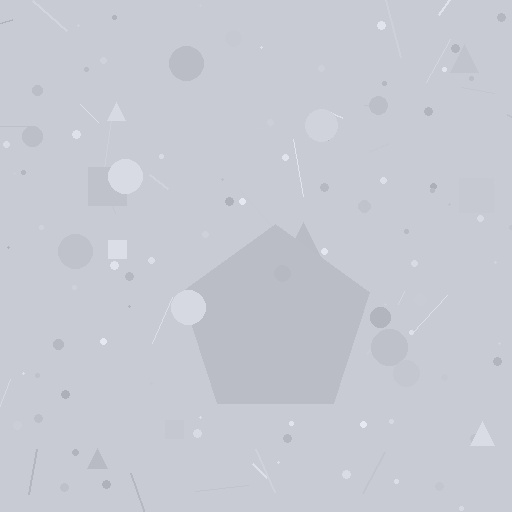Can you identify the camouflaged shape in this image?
The camouflaged shape is a pentagon.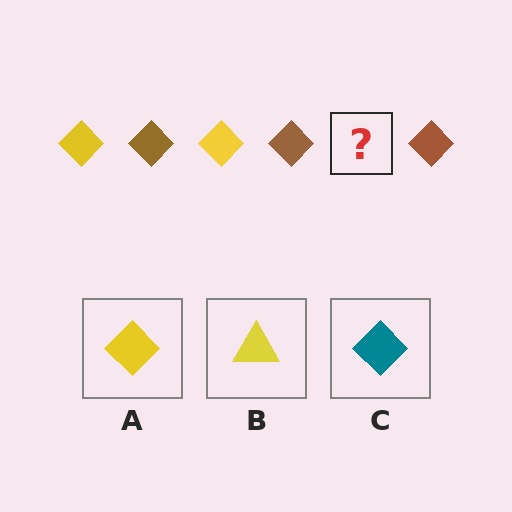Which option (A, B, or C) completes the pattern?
A.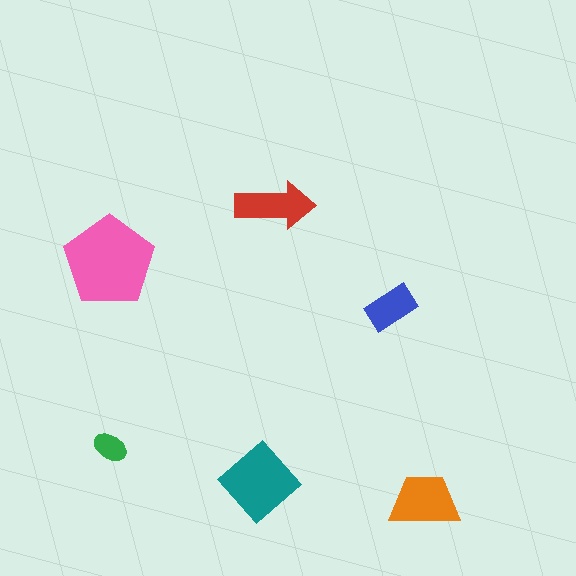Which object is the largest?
The pink pentagon.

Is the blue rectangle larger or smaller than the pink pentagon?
Smaller.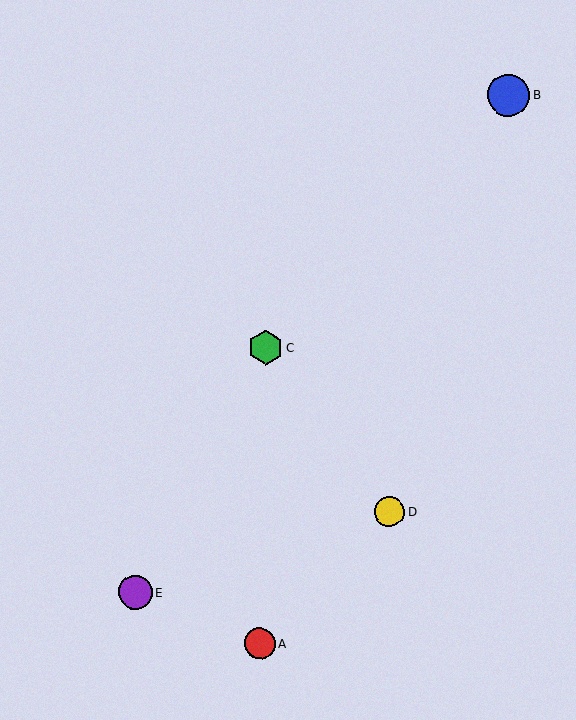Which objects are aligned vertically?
Objects A, C are aligned vertically.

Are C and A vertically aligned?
Yes, both are at x≈266.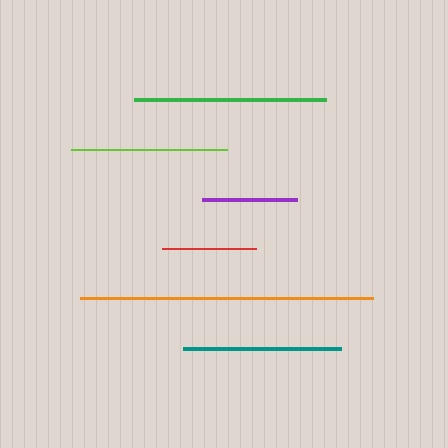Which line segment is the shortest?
The red line is the shortest at approximately 94 pixels.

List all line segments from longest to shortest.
From longest to shortest: orange, green, teal, lime, purple, red.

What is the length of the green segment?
The green segment is approximately 193 pixels long.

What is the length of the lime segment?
The lime segment is approximately 156 pixels long.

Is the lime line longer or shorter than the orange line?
The orange line is longer than the lime line.